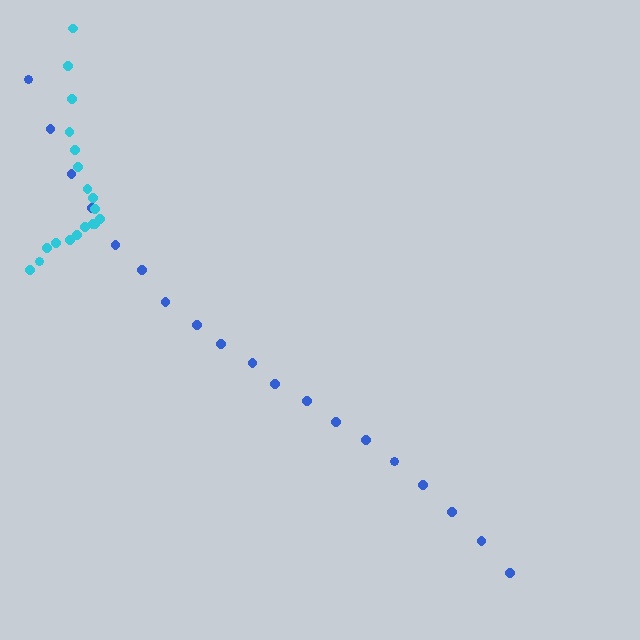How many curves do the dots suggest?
There are 2 distinct paths.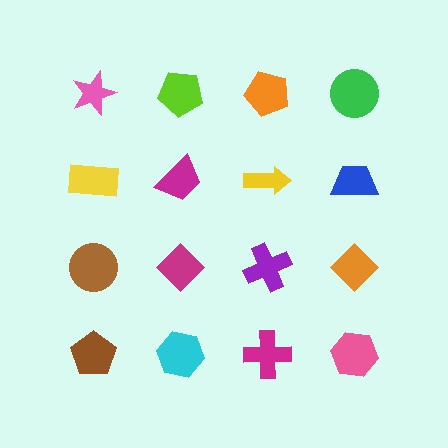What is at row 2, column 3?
A yellow arrow.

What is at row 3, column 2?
A magenta diamond.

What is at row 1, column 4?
A green circle.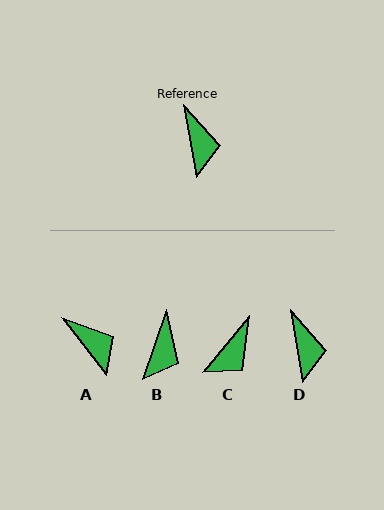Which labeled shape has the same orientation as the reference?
D.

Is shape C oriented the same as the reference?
No, it is off by about 49 degrees.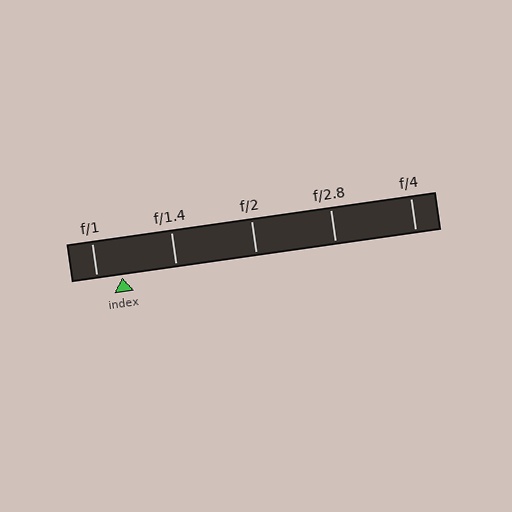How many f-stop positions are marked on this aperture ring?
There are 5 f-stop positions marked.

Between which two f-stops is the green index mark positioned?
The index mark is between f/1 and f/1.4.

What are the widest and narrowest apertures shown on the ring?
The widest aperture shown is f/1 and the narrowest is f/4.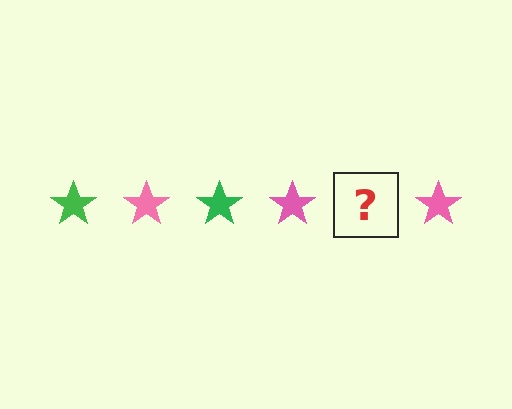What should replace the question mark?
The question mark should be replaced with a green star.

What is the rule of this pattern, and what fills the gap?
The rule is that the pattern cycles through green, pink stars. The gap should be filled with a green star.